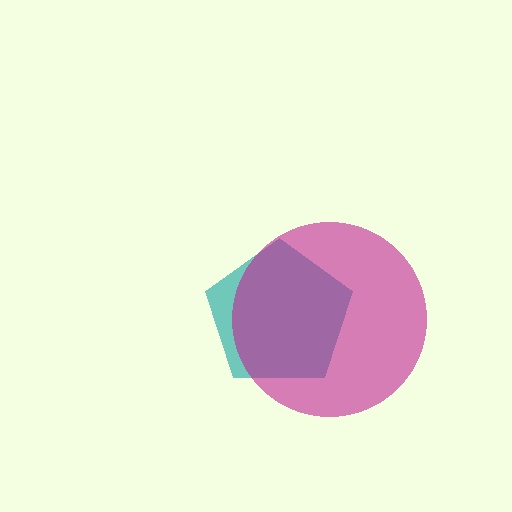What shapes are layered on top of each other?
The layered shapes are: a teal pentagon, a magenta circle.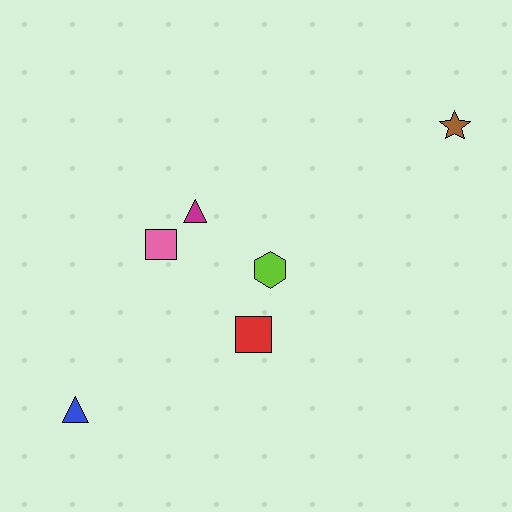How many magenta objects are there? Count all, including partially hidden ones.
There is 1 magenta object.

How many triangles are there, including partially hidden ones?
There are 2 triangles.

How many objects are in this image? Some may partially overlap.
There are 6 objects.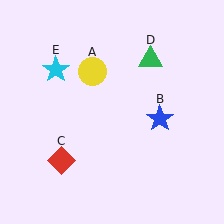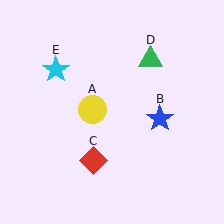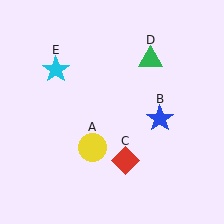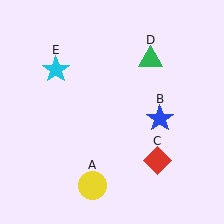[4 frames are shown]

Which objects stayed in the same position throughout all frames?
Blue star (object B) and green triangle (object D) and cyan star (object E) remained stationary.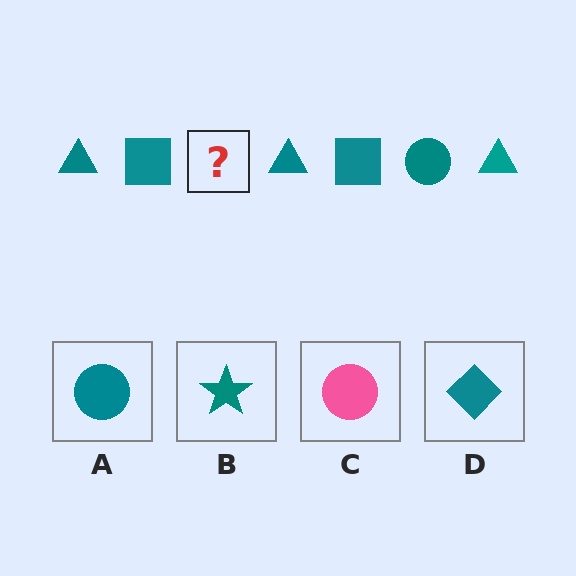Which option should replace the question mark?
Option A.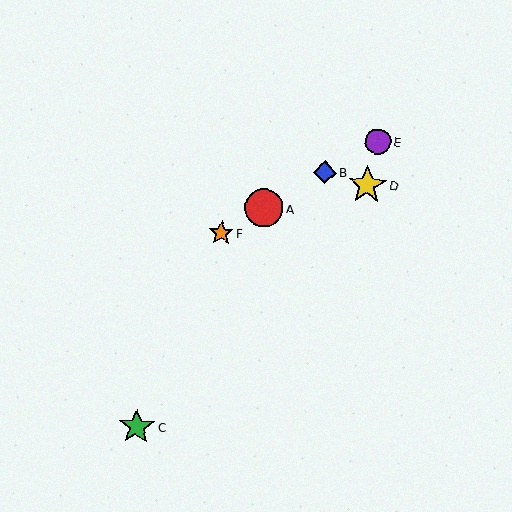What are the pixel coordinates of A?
Object A is at (264, 208).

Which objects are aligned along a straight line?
Objects A, B, E, F are aligned along a straight line.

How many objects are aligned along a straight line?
4 objects (A, B, E, F) are aligned along a straight line.